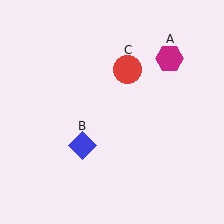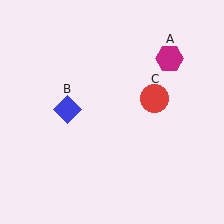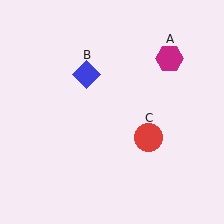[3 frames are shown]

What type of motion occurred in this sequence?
The blue diamond (object B), red circle (object C) rotated clockwise around the center of the scene.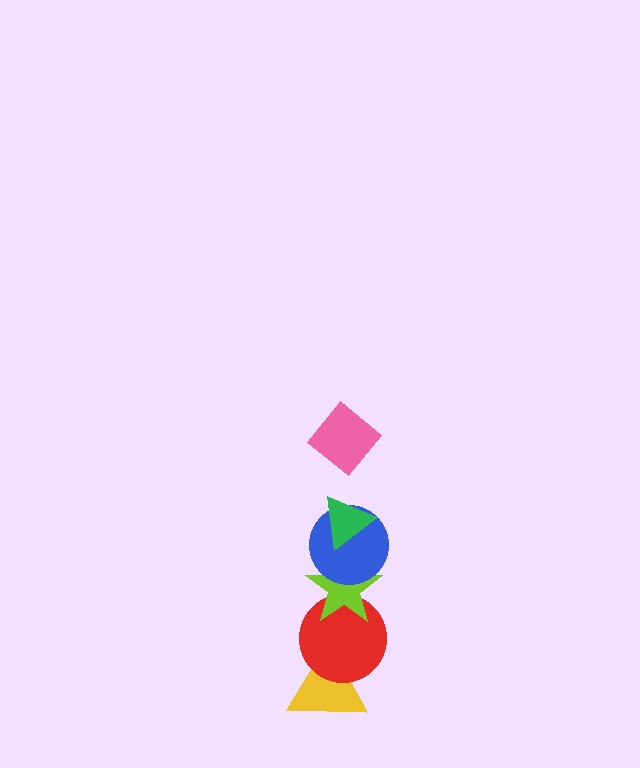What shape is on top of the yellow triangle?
The red circle is on top of the yellow triangle.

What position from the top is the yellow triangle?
The yellow triangle is 6th from the top.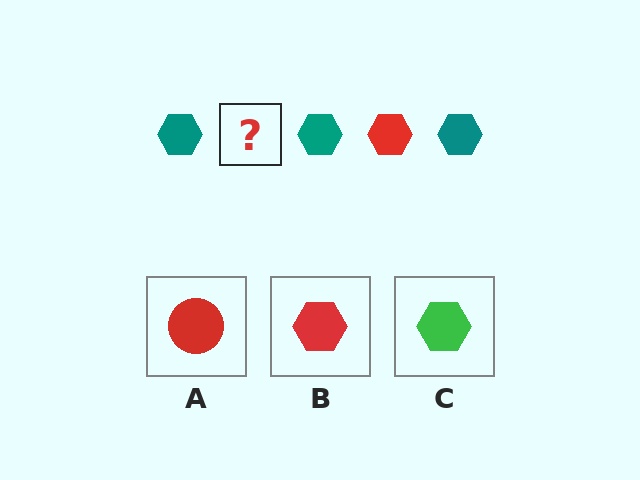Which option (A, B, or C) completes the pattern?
B.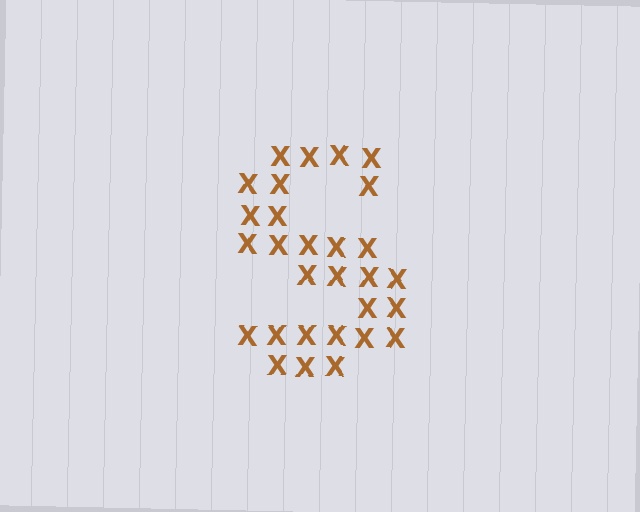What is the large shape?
The large shape is the letter S.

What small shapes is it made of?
It is made of small letter X's.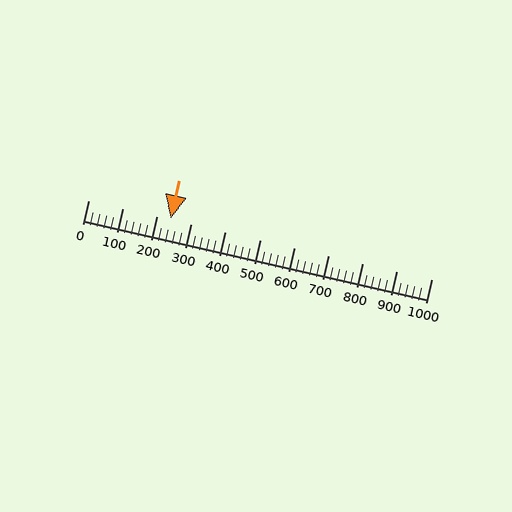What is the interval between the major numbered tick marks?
The major tick marks are spaced 100 units apart.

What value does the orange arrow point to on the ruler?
The orange arrow points to approximately 240.